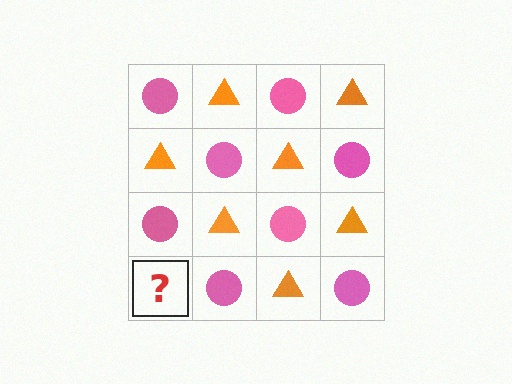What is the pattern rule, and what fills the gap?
The rule is that it alternates pink circle and orange triangle in a checkerboard pattern. The gap should be filled with an orange triangle.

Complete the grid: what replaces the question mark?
The question mark should be replaced with an orange triangle.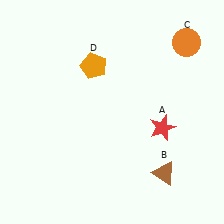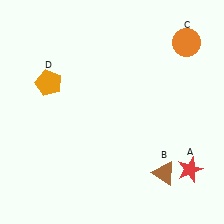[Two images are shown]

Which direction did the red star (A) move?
The red star (A) moved down.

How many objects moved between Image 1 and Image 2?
2 objects moved between the two images.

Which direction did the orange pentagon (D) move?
The orange pentagon (D) moved left.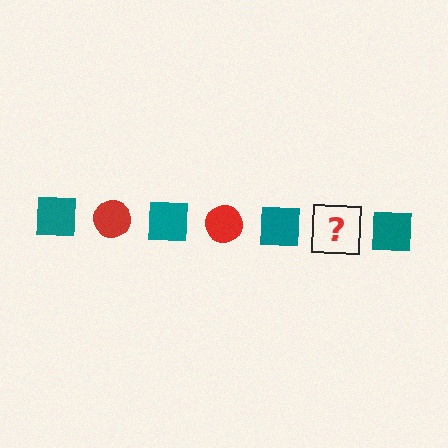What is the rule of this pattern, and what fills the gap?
The rule is that the pattern alternates between teal square and red circle. The gap should be filled with a red circle.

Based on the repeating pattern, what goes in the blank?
The blank should be a red circle.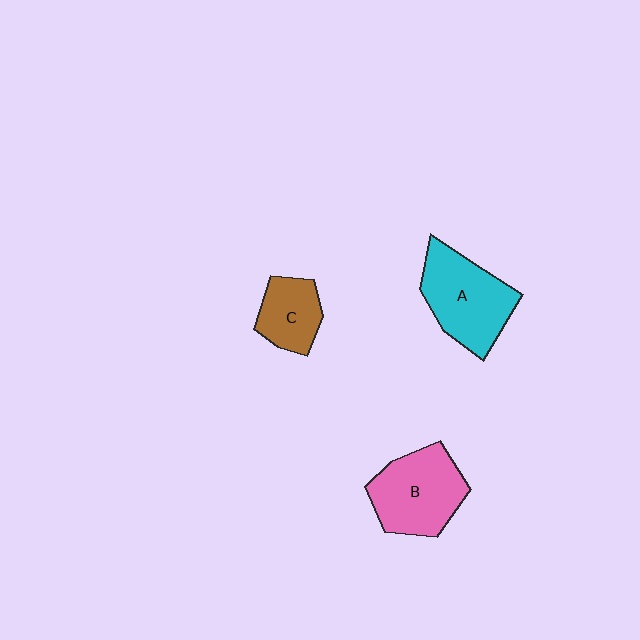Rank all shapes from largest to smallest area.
From largest to smallest: A (cyan), B (pink), C (brown).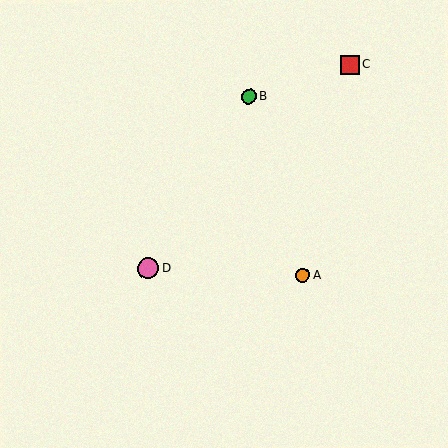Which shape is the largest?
The pink circle (labeled D) is the largest.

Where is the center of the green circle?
The center of the green circle is at (248, 97).